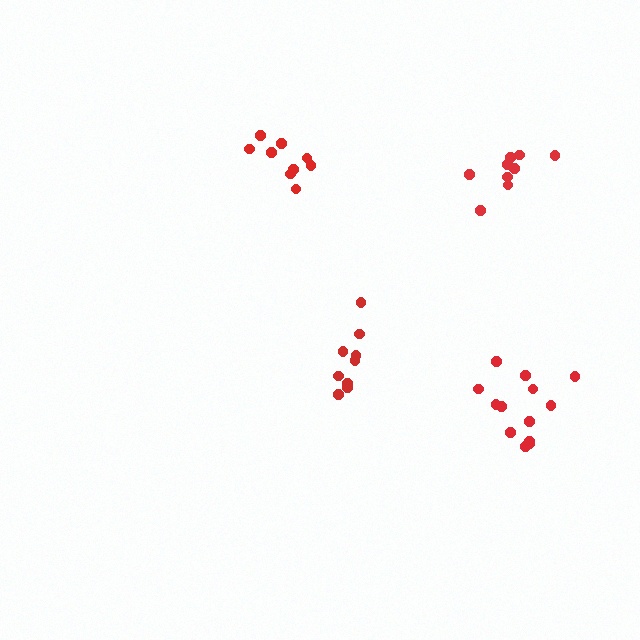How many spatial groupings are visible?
There are 4 spatial groupings.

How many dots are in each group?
Group 1: 9 dots, Group 2: 9 dots, Group 3: 13 dots, Group 4: 9 dots (40 total).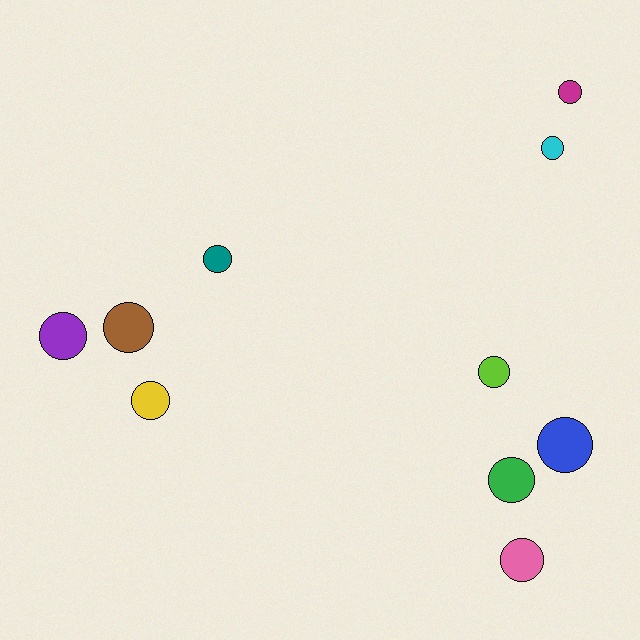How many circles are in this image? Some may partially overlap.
There are 10 circles.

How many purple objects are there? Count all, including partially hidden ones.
There is 1 purple object.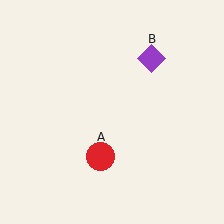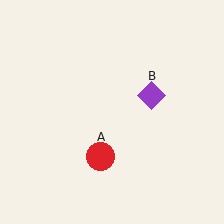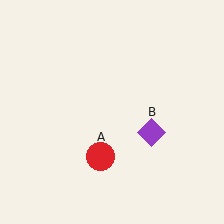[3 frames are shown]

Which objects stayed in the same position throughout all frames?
Red circle (object A) remained stationary.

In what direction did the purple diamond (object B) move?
The purple diamond (object B) moved down.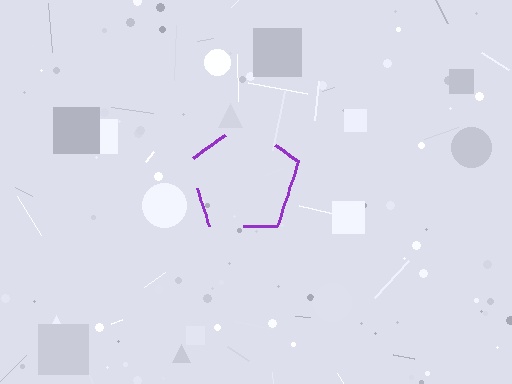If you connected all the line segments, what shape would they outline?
They would outline a pentagon.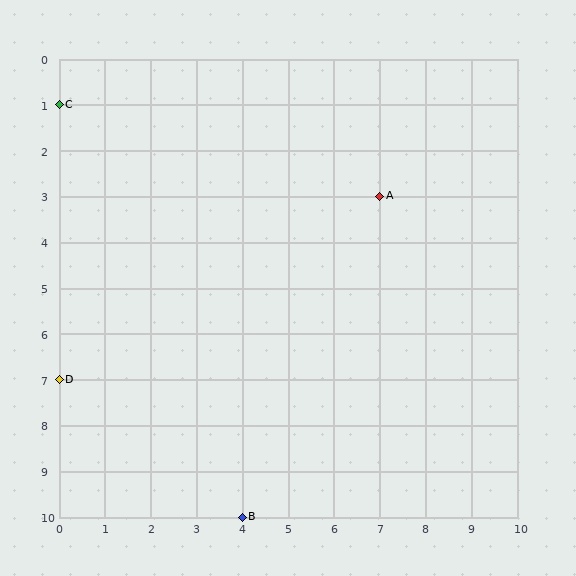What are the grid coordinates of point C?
Point C is at grid coordinates (0, 1).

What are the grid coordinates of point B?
Point B is at grid coordinates (4, 10).